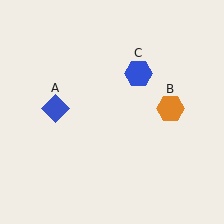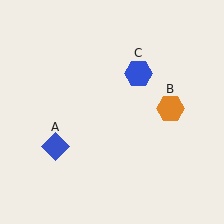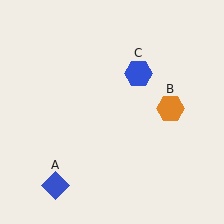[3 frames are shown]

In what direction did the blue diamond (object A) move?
The blue diamond (object A) moved down.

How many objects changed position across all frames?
1 object changed position: blue diamond (object A).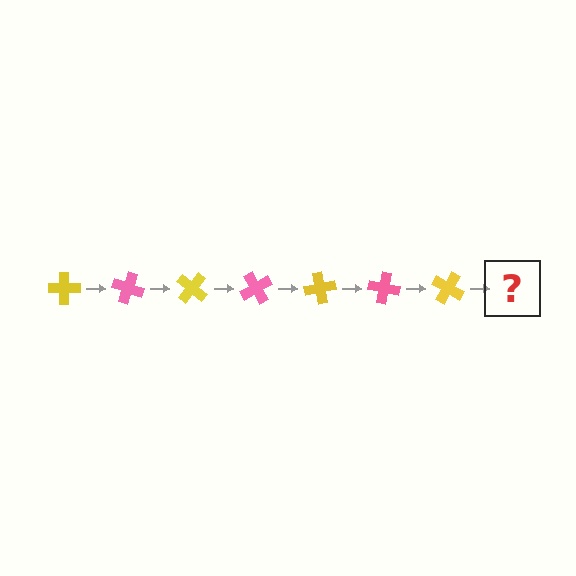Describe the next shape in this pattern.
It should be a pink cross, rotated 140 degrees from the start.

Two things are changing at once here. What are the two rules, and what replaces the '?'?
The two rules are that it rotates 20 degrees each step and the color cycles through yellow and pink. The '?' should be a pink cross, rotated 140 degrees from the start.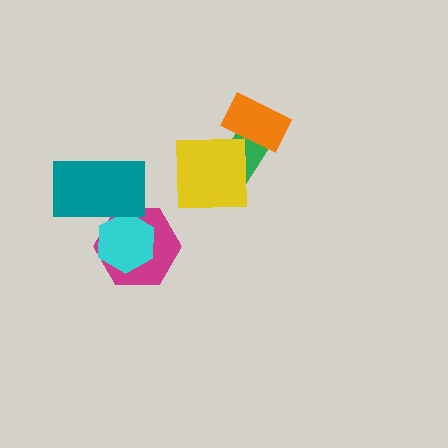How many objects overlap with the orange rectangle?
2 objects overlap with the orange rectangle.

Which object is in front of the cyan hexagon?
The teal rectangle is in front of the cyan hexagon.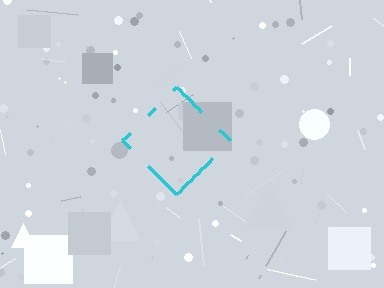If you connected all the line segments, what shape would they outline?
They would outline a diamond.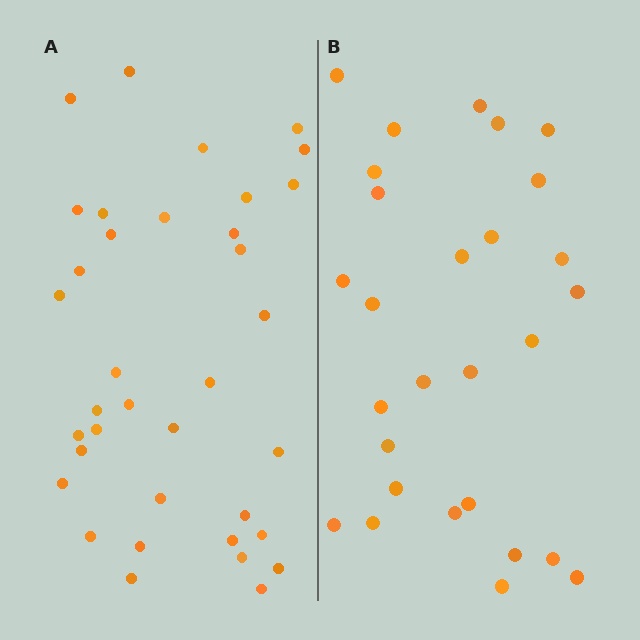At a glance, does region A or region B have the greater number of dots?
Region A (the left region) has more dots.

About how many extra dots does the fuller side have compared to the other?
Region A has roughly 8 or so more dots than region B.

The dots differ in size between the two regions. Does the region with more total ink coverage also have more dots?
No. Region B has more total ink coverage because its dots are larger, but region A actually contains more individual dots. Total area can be misleading — the number of items is what matters here.